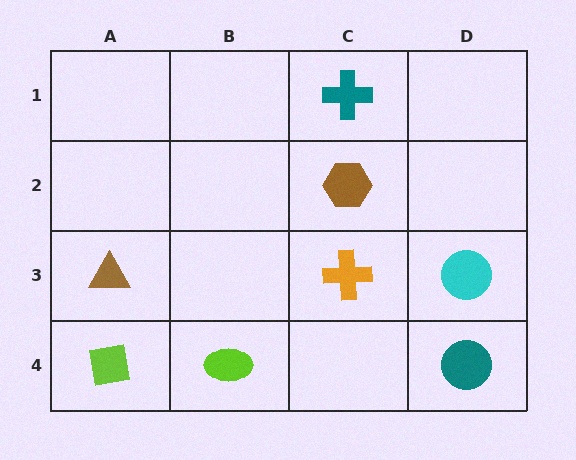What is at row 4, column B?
A lime ellipse.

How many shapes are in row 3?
3 shapes.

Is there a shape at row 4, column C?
No, that cell is empty.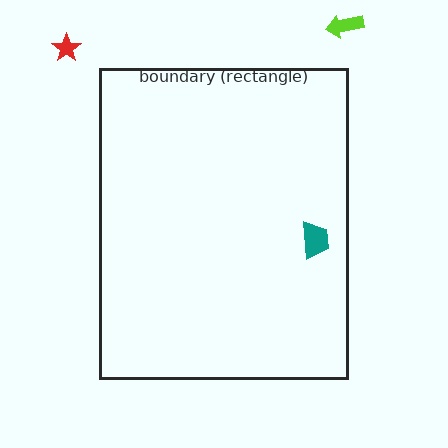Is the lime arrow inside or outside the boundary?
Outside.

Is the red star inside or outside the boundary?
Outside.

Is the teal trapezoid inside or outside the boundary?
Inside.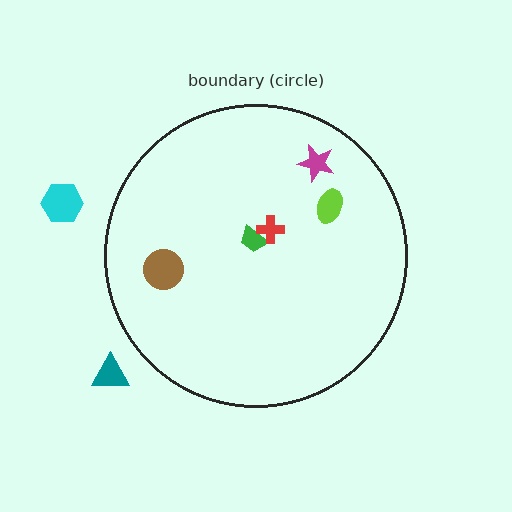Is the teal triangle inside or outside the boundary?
Outside.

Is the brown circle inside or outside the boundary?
Inside.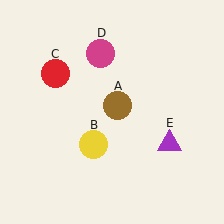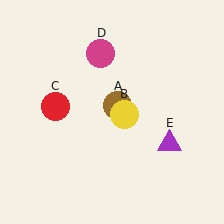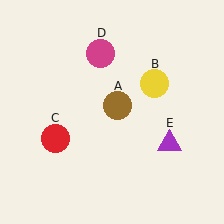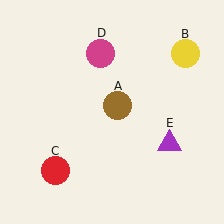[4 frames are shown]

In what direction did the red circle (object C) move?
The red circle (object C) moved down.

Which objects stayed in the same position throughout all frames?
Brown circle (object A) and magenta circle (object D) and purple triangle (object E) remained stationary.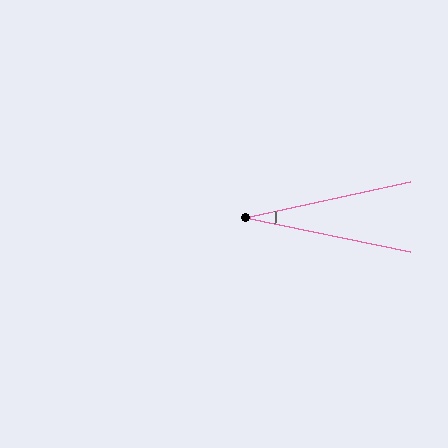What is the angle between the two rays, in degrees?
Approximately 24 degrees.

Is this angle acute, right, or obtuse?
It is acute.